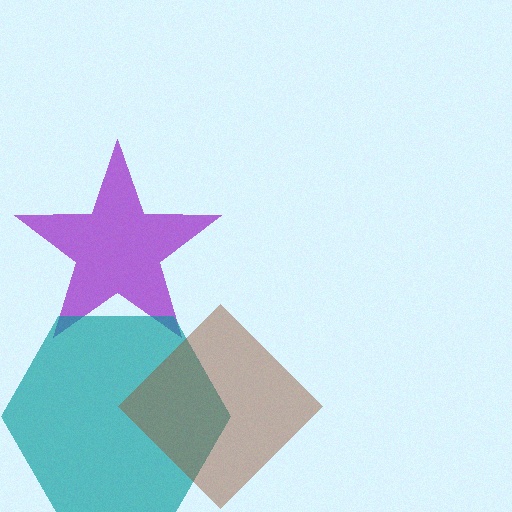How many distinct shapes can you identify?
There are 3 distinct shapes: a purple star, a teal hexagon, a brown diamond.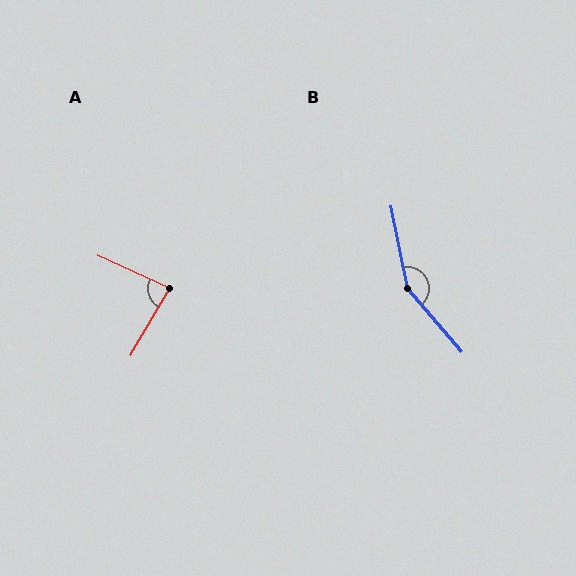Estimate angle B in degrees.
Approximately 151 degrees.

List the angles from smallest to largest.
A (84°), B (151°).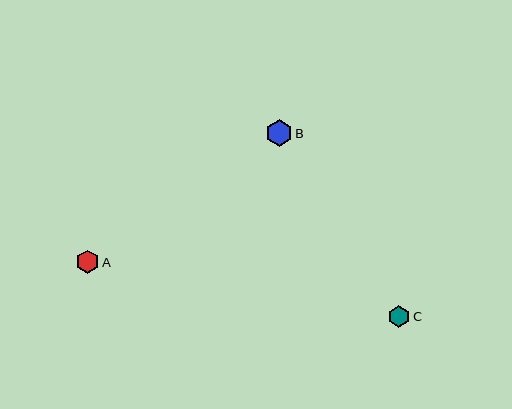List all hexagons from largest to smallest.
From largest to smallest: B, A, C.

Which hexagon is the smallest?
Hexagon C is the smallest with a size of approximately 21 pixels.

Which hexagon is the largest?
Hexagon B is the largest with a size of approximately 26 pixels.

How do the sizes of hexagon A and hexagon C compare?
Hexagon A and hexagon C are approximately the same size.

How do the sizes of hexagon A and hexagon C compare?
Hexagon A and hexagon C are approximately the same size.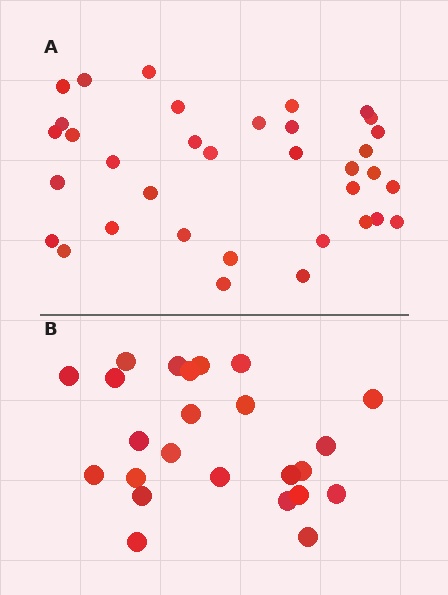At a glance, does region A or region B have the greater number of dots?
Region A (the top region) has more dots.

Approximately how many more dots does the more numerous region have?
Region A has roughly 12 or so more dots than region B.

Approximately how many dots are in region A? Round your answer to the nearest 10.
About 40 dots. (The exact count is 35, which rounds to 40.)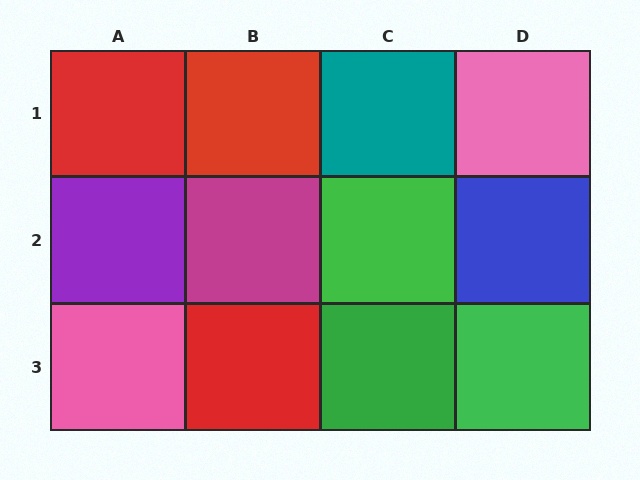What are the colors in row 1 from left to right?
Red, red, teal, pink.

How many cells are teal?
1 cell is teal.